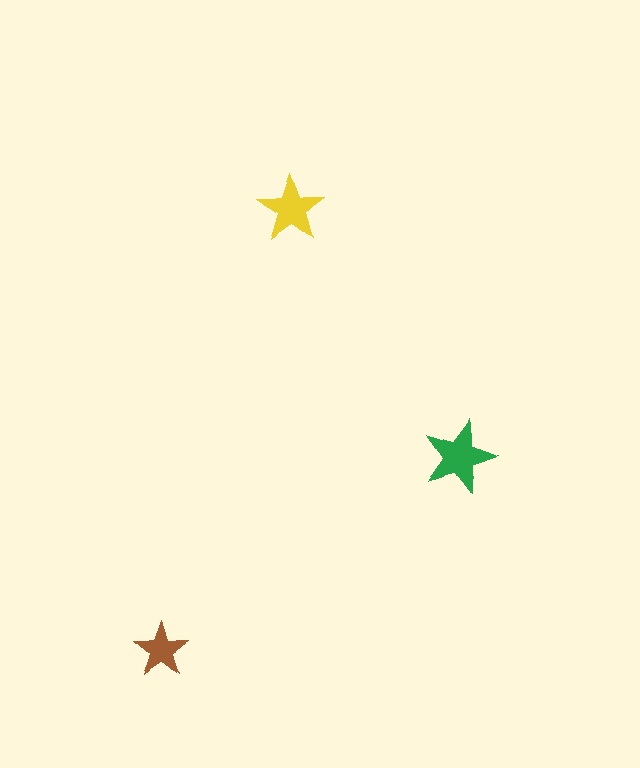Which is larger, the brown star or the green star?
The green one.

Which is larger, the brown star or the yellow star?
The yellow one.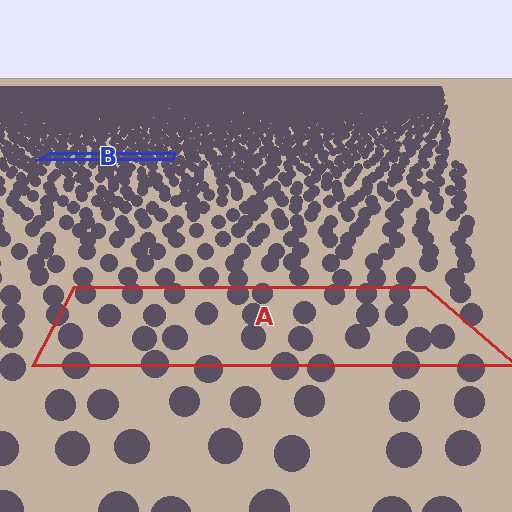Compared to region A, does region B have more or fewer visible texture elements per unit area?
Region B has more texture elements per unit area — they are packed more densely because it is farther away.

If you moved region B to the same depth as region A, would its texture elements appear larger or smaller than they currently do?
They would appear larger. At a closer depth, the same texture elements are projected at a bigger on-screen size.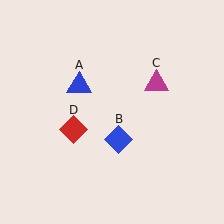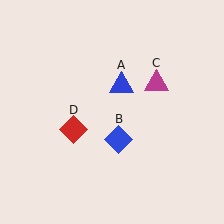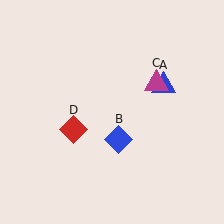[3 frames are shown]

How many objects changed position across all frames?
1 object changed position: blue triangle (object A).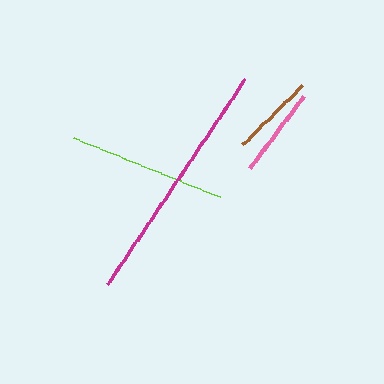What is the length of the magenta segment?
The magenta segment is approximately 246 pixels long.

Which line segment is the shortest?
The brown line is the shortest at approximately 84 pixels.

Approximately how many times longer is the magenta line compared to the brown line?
The magenta line is approximately 2.9 times the length of the brown line.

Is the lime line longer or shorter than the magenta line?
The magenta line is longer than the lime line.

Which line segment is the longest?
The magenta line is the longest at approximately 246 pixels.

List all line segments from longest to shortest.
From longest to shortest: magenta, lime, pink, brown.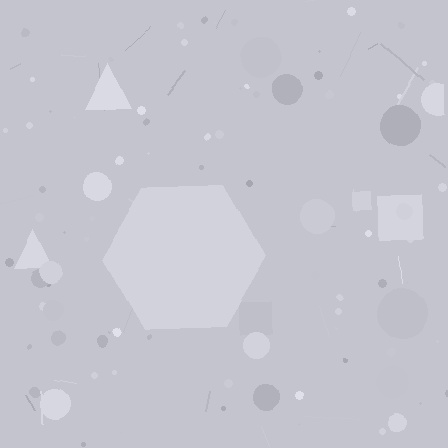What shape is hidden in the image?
A hexagon is hidden in the image.